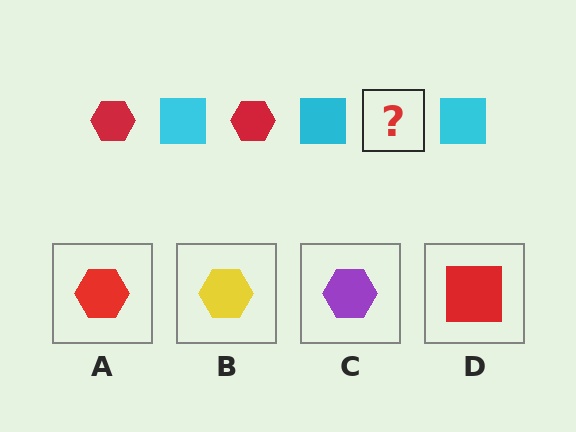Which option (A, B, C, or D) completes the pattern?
A.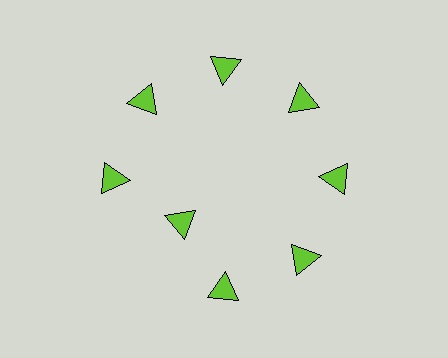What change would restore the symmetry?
The symmetry would be restored by moving it outward, back onto the ring so that all 8 triangles sit at equal angles and equal distance from the center.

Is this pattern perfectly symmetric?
No. The 8 lime triangles are arranged in a ring, but one element near the 8 o'clock position is pulled inward toward the center, breaking the 8-fold rotational symmetry.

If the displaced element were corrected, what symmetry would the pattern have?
It would have 8-fold rotational symmetry — the pattern would map onto itself every 45 degrees.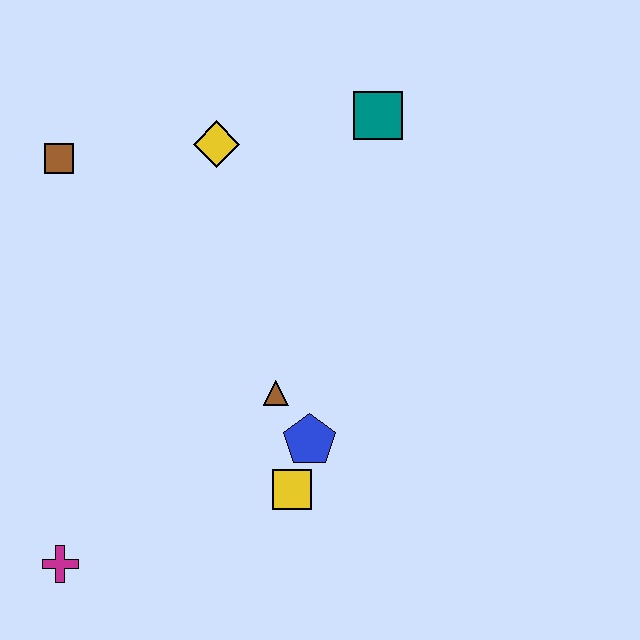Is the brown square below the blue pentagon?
No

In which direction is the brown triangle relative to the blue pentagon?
The brown triangle is above the blue pentagon.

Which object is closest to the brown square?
The yellow diamond is closest to the brown square.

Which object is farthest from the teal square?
The magenta cross is farthest from the teal square.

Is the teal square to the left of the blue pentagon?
No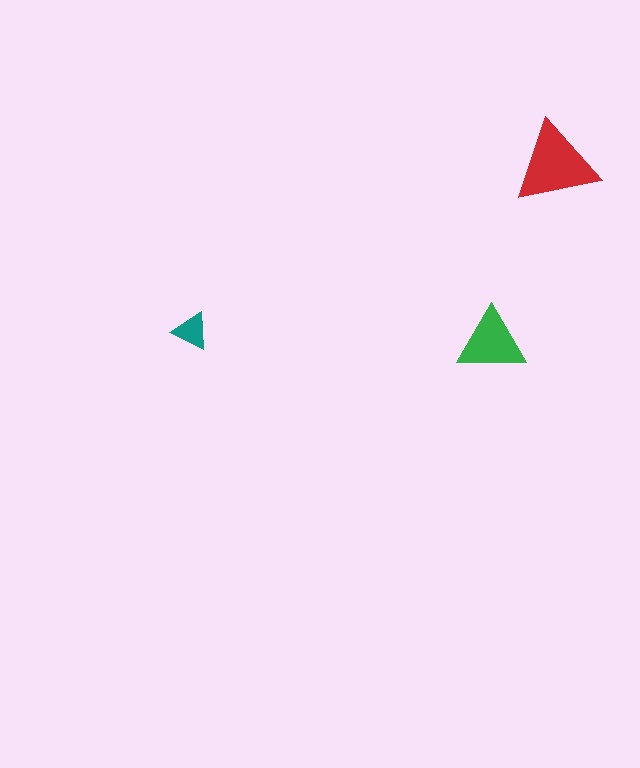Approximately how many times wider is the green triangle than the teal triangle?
About 2 times wider.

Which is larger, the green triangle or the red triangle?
The red one.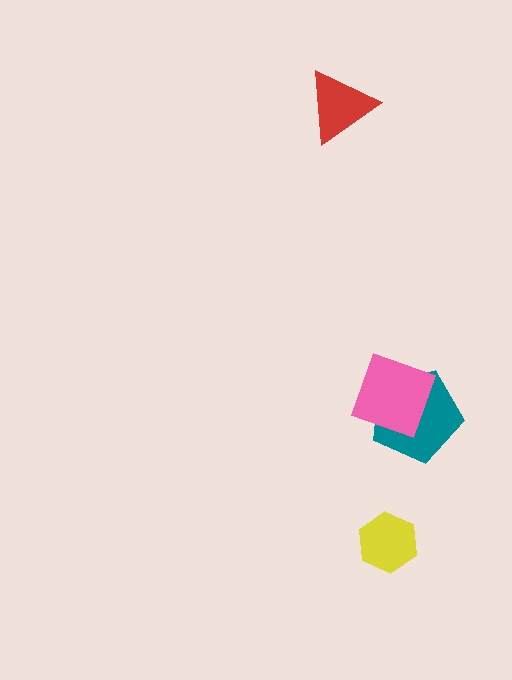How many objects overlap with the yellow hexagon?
0 objects overlap with the yellow hexagon.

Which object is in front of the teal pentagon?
The pink diamond is in front of the teal pentagon.